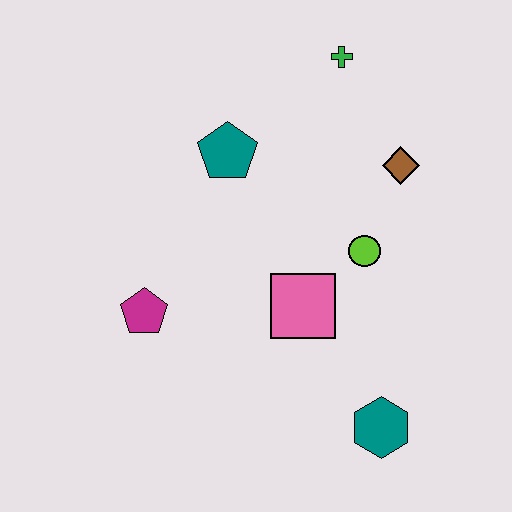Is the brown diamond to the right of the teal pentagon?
Yes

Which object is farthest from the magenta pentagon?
The green cross is farthest from the magenta pentagon.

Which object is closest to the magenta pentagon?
The pink square is closest to the magenta pentagon.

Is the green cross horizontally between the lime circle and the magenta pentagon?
Yes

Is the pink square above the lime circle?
No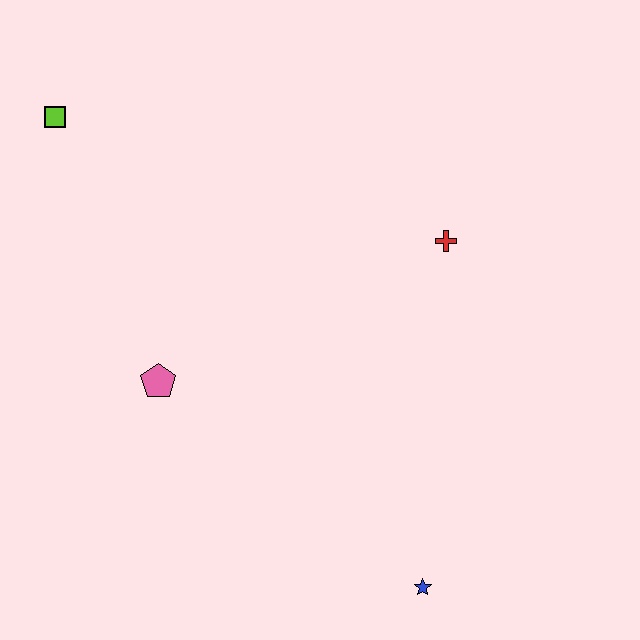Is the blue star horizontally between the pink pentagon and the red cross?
Yes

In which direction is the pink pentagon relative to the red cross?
The pink pentagon is to the left of the red cross.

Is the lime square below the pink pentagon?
No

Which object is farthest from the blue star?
The lime square is farthest from the blue star.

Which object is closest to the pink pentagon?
The lime square is closest to the pink pentagon.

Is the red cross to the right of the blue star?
Yes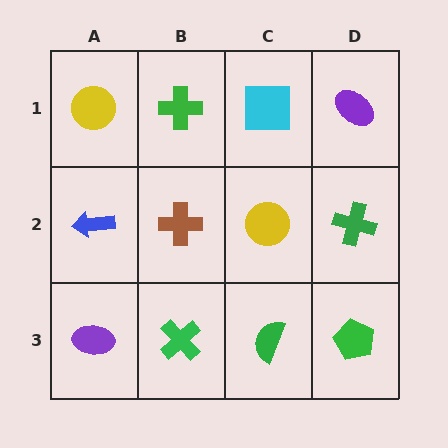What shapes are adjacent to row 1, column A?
A blue arrow (row 2, column A), a green cross (row 1, column B).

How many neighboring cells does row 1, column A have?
2.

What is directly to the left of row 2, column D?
A yellow circle.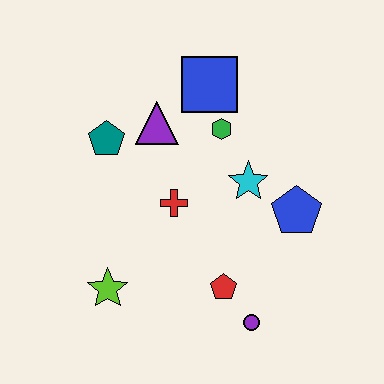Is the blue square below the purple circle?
No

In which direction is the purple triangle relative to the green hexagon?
The purple triangle is to the left of the green hexagon.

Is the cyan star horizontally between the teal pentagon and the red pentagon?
No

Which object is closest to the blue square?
The green hexagon is closest to the blue square.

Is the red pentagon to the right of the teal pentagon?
Yes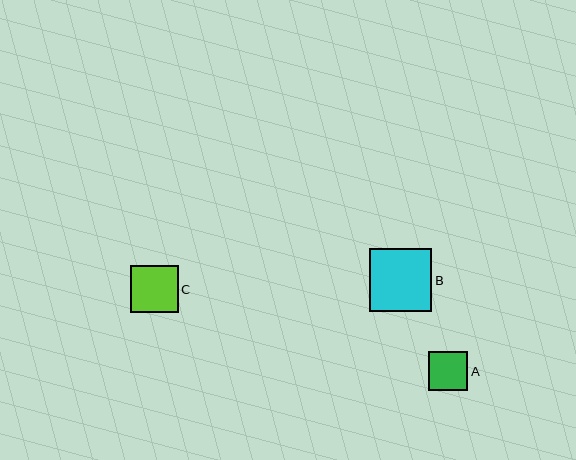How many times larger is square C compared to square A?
Square C is approximately 1.2 times the size of square A.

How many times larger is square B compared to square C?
Square B is approximately 1.3 times the size of square C.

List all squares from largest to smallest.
From largest to smallest: B, C, A.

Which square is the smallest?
Square A is the smallest with a size of approximately 39 pixels.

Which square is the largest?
Square B is the largest with a size of approximately 62 pixels.